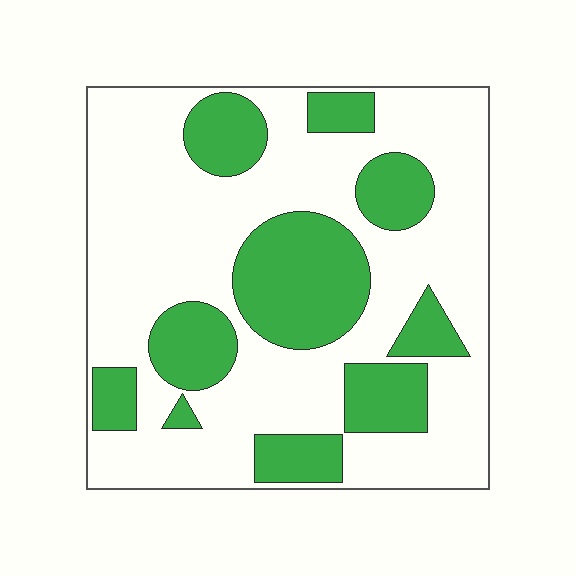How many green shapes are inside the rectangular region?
10.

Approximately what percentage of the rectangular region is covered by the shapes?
Approximately 30%.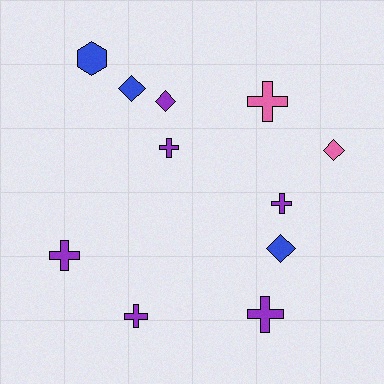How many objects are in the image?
There are 11 objects.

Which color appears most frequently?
Purple, with 6 objects.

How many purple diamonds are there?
There is 1 purple diamond.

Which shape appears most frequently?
Cross, with 6 objects.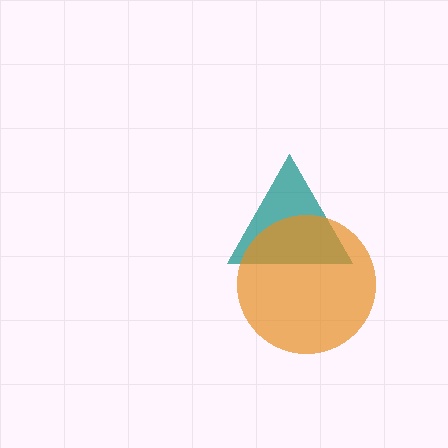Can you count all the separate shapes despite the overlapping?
Yes, there are 2 separate shapes.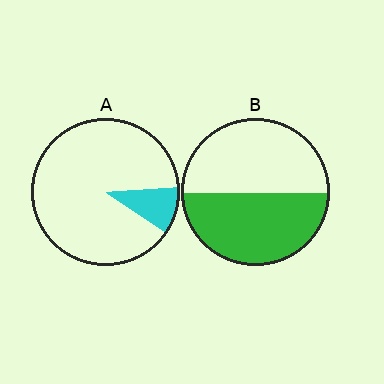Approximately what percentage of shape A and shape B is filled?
A is approximately 10% and B is approximately 50%.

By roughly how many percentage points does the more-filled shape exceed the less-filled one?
By roughly 40 percentage points (B over A).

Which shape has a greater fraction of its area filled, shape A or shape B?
Shape B.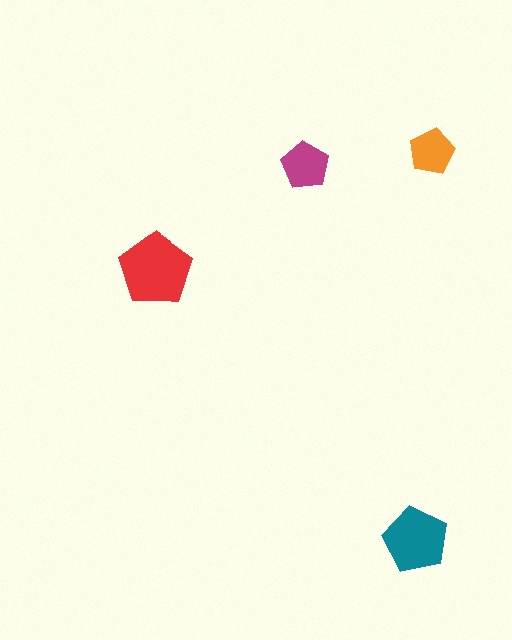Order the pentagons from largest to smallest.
the red one, the teal one, the magenta one, the orange one.